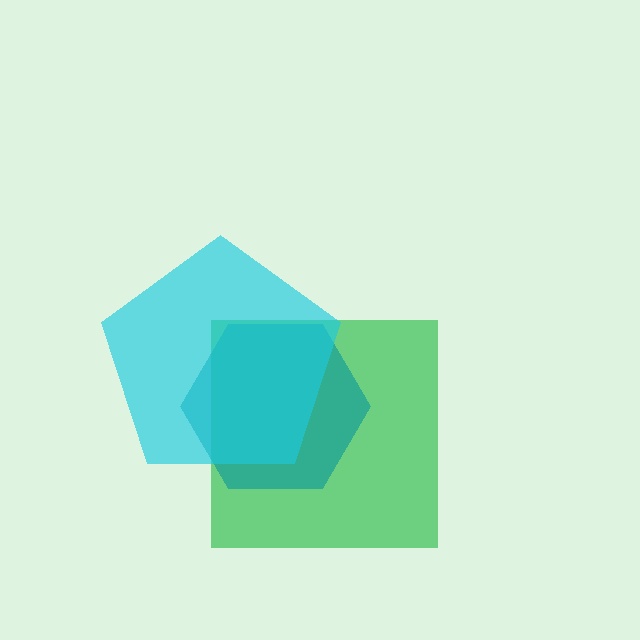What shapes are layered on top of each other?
The layered shapes are: a green square, a teal hexagon, a cyan pentagon.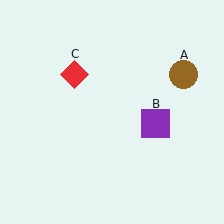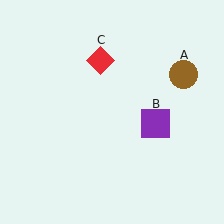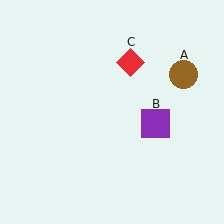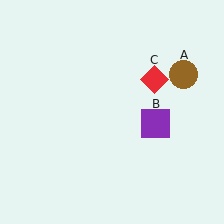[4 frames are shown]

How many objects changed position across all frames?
1 object changed position: red diamond (object C).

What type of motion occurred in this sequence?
The red diamond (object C) rotated clockwise around the center of the scene.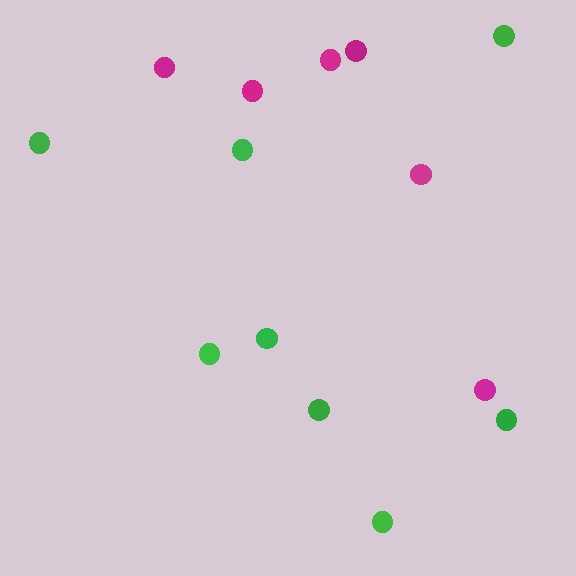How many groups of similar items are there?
There are 2 groups: one group of magenta circles (6) and one group of green circles (8).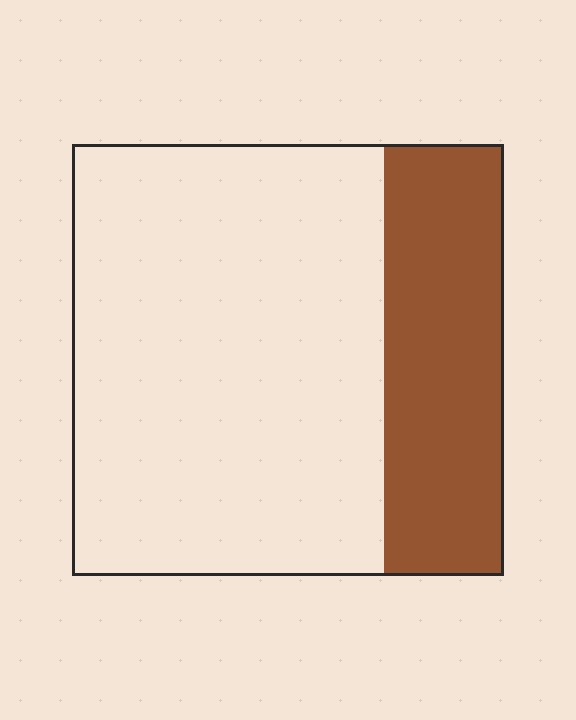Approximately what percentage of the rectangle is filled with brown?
Approximately 30%.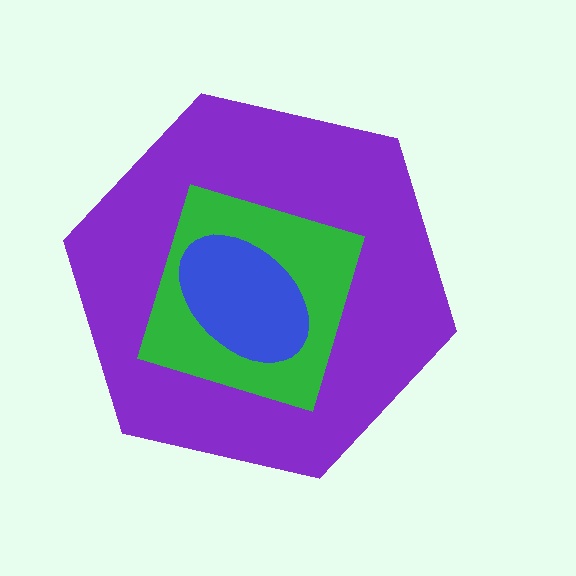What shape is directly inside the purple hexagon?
The green square.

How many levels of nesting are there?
3.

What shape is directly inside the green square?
The blue ellipse.